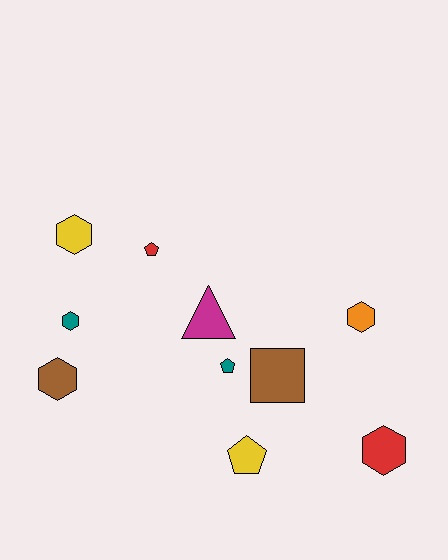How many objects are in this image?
There are 10 objects.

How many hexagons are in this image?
There are 5 hexagons.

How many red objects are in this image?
There are 2 red objects.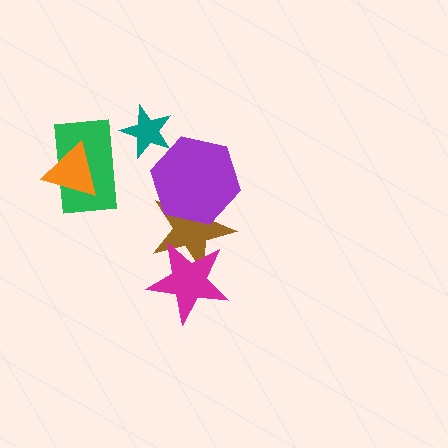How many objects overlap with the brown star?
2 objects overlap with the brown star.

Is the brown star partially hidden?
Yes, it is partially covered by another shape.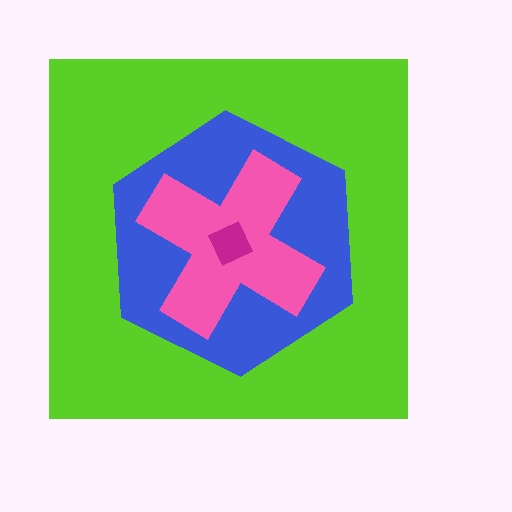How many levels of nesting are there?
4.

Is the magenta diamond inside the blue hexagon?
Yes.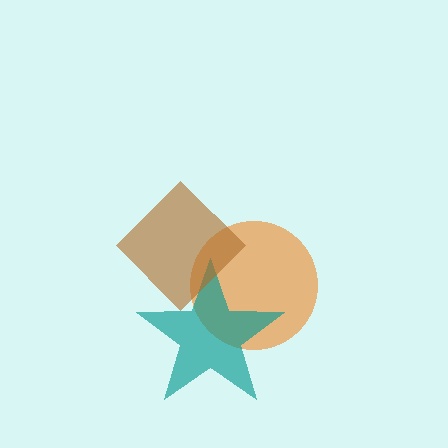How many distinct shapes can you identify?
There are 3 distinct shapes: an orange circle, a teal star, a brown diamond.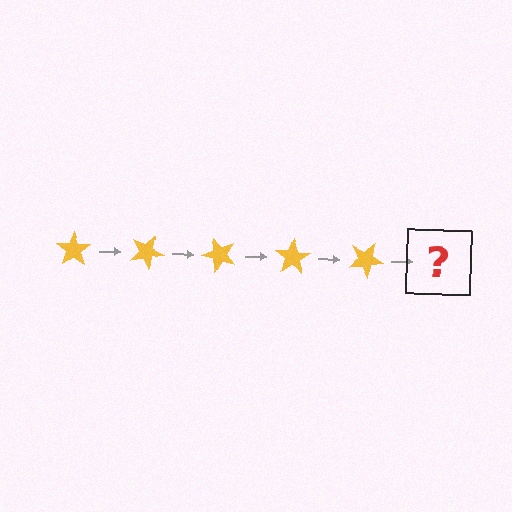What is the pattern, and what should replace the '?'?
The pattern is that the star rotates 25 degrees each step. The '?' should be a yellow star rotated 125 degrees.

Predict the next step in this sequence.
The next step is a yellow star rotated 125 degrees.